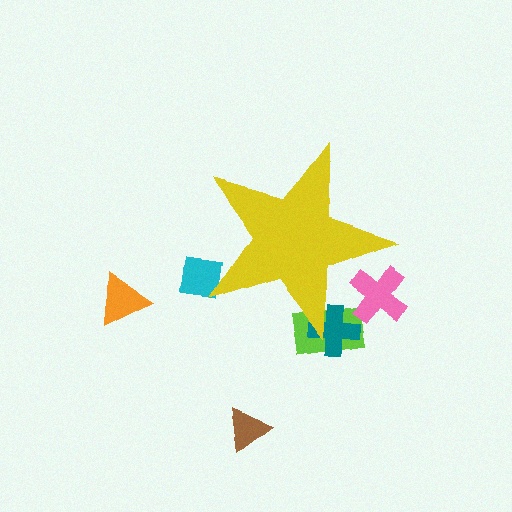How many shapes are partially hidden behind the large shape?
4 shapes are partially hidden.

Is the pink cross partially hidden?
Yes, the pink cross is partially hidden behind the yellow star.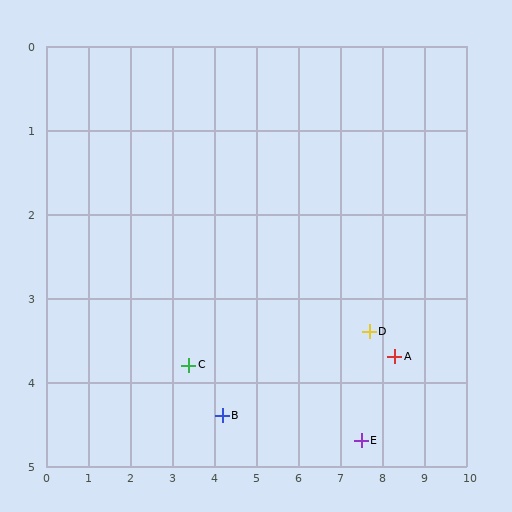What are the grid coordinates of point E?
Point E is at approximately (7.5, 4.7).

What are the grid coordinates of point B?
Point B is at approximately (4.2, 4.4).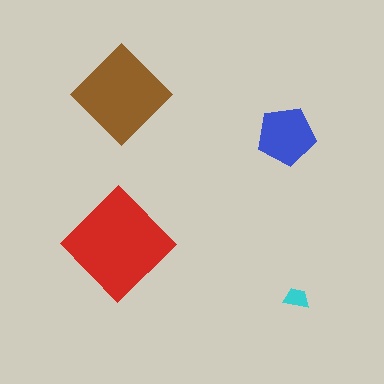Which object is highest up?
The brown diamond is topmost.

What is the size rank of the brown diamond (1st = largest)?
2nd.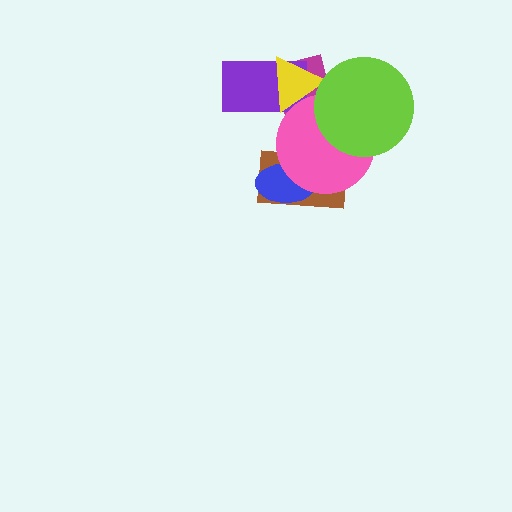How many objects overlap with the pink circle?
5 objects overlap with the pink circle.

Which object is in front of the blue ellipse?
The pink circle is in front of the blue ellipse.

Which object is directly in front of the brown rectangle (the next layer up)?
The blue ellipse is directly in front of the brown rectangle.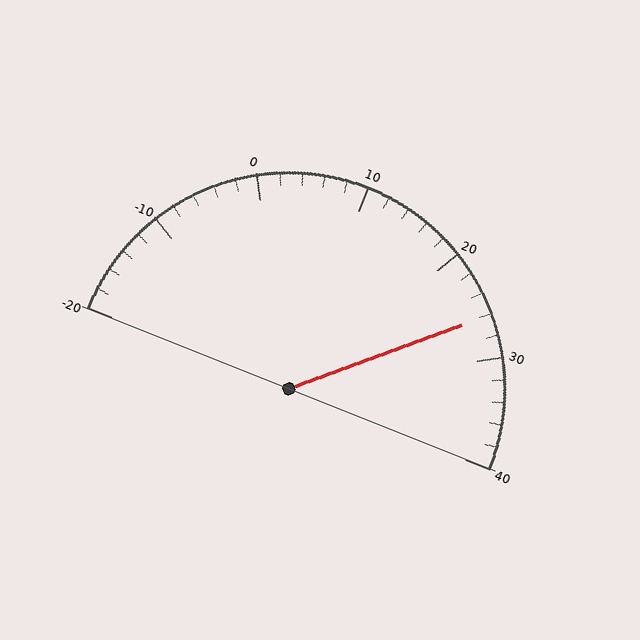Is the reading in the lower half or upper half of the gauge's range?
The reading is in the upper half of the range (-20 to 40).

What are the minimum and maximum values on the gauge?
The gauge ranges from -20 to 40.